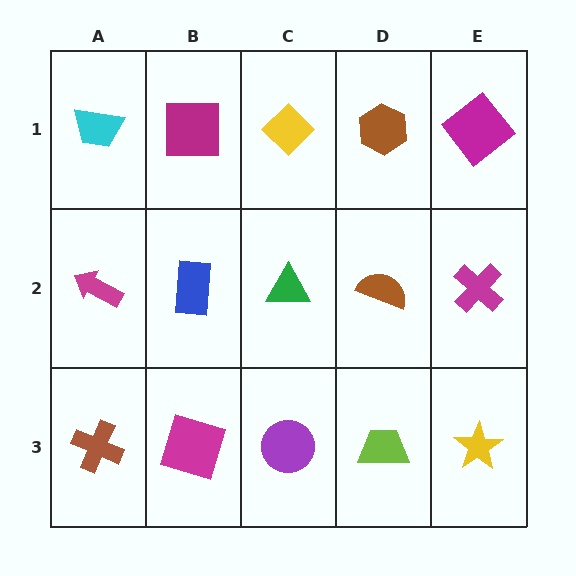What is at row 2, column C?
A green triangle.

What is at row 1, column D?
A brown hexagon.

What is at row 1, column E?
A magenta diamond.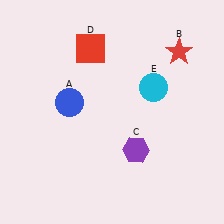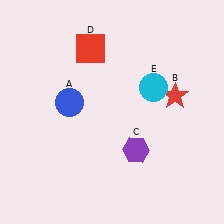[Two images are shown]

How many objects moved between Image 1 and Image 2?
1 object moved between the two images.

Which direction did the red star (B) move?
The red star (B) moved down.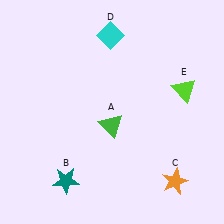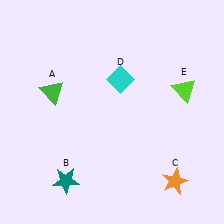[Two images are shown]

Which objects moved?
The objects that moved are: the green triangle (A), the cyan diamond (D).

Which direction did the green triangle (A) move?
The green triangle (A) moved left.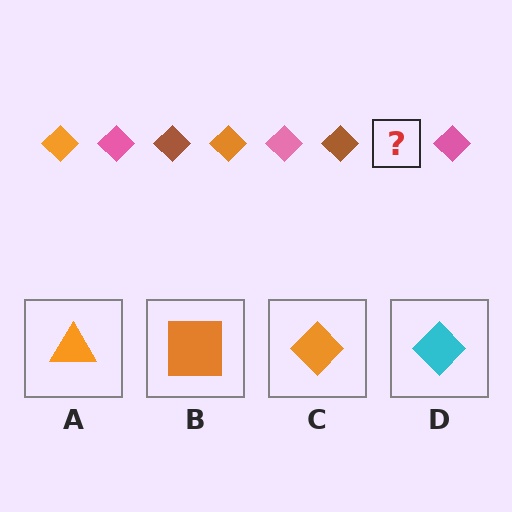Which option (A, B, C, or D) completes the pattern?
C.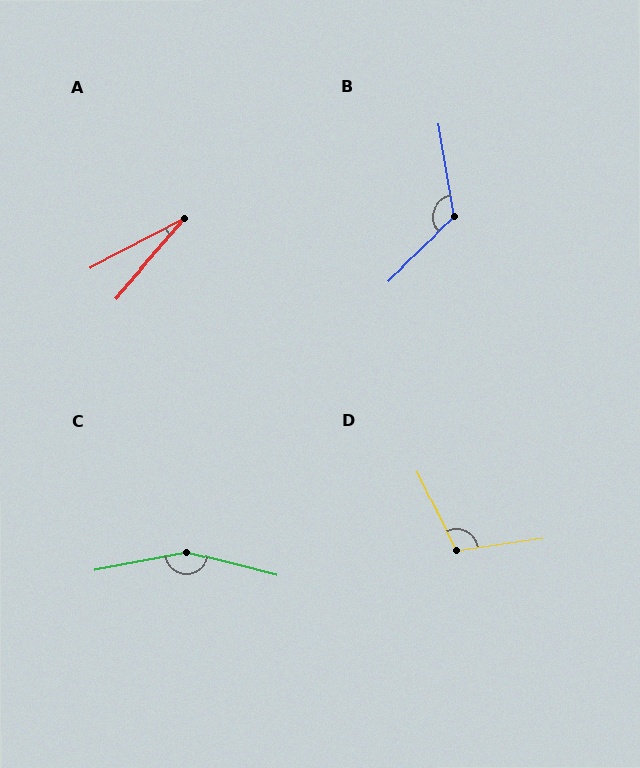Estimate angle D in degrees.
Approximately 107 degrees.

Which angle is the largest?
C, at approximately 155 degrees.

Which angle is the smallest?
A, at approximately 22 degrees.